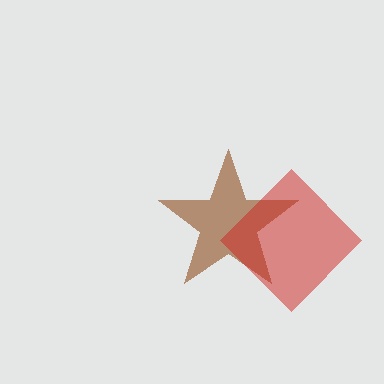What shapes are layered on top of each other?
The layered shapes are: a brown star, a red diamond.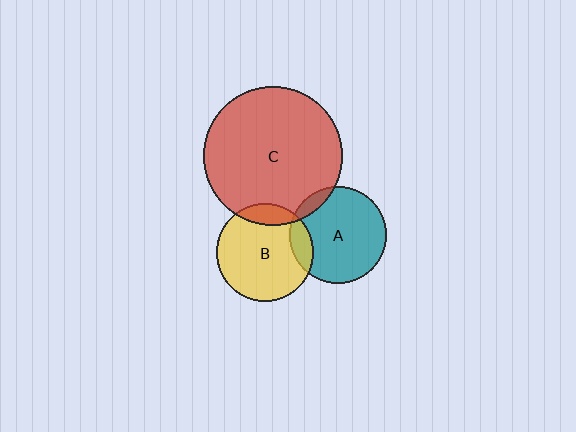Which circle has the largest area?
Circle C (red).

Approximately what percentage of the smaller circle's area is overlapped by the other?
Approximately 15%.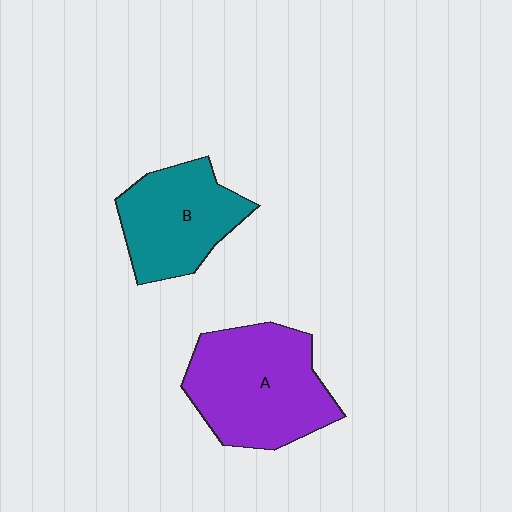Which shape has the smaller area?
Shape B (teal).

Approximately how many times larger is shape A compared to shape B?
Approximately 1.3 times.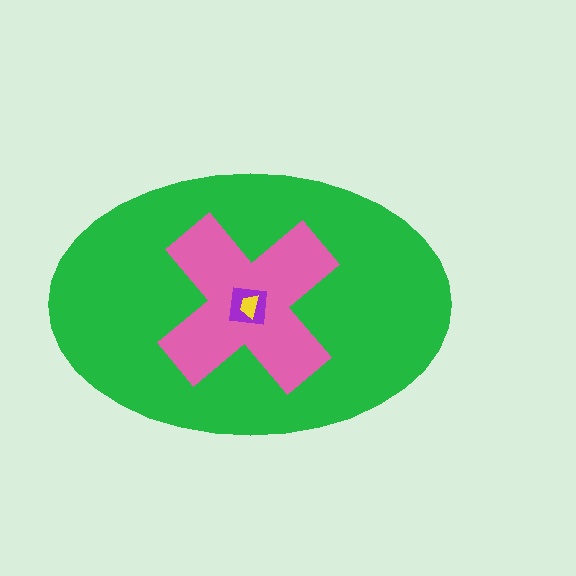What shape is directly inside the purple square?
The yellow trapezoid.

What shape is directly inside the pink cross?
The purple square.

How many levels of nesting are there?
4.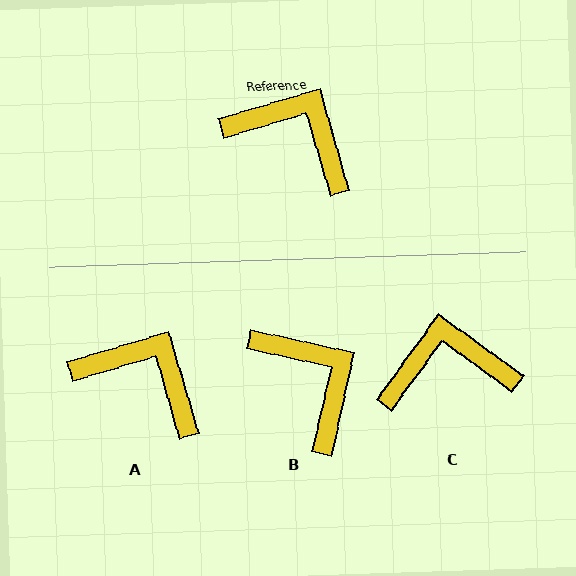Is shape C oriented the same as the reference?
No, it is off by about 38 degrees.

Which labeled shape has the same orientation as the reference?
A.